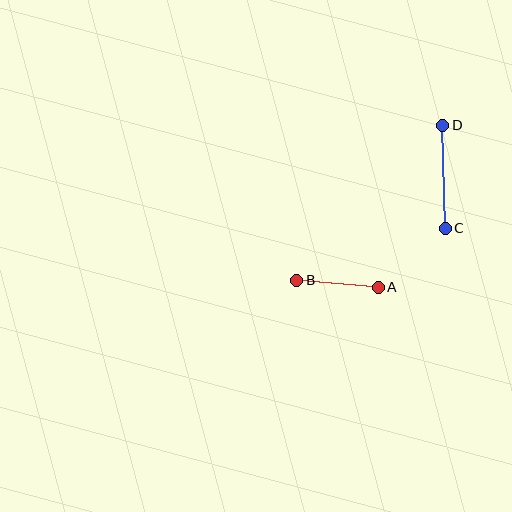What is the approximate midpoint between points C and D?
The midpoint is at approximately (444, 177) pixels.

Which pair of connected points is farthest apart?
Points C and D are farthest apart.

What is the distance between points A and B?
The distance is approximately 81 pixels.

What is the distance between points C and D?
The distance is approximately 103 pixels.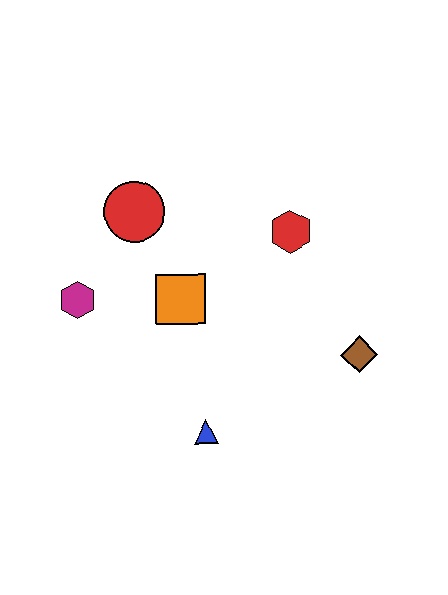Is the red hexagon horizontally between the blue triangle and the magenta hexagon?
No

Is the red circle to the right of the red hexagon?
No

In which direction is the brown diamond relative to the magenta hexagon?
The brown diamond is to the right of the magenta hexagon.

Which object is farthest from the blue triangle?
The red circle is farthest from the blue triangle.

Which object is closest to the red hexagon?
The orange square is closest to the red hexagon.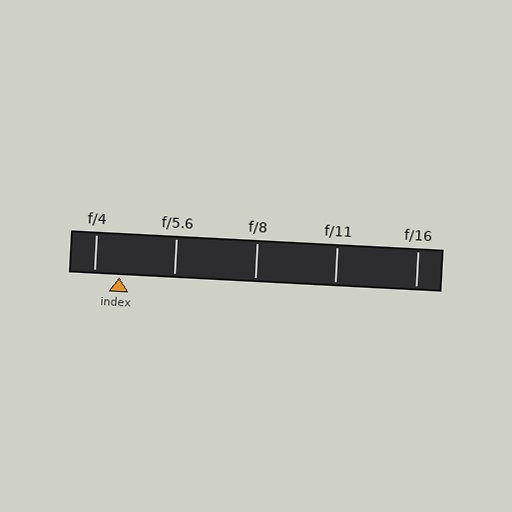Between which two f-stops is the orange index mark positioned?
The index mark is between f/4 and f/5.6.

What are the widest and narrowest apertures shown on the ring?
The widest aperture shown is f/4 and the narrowest is f/16.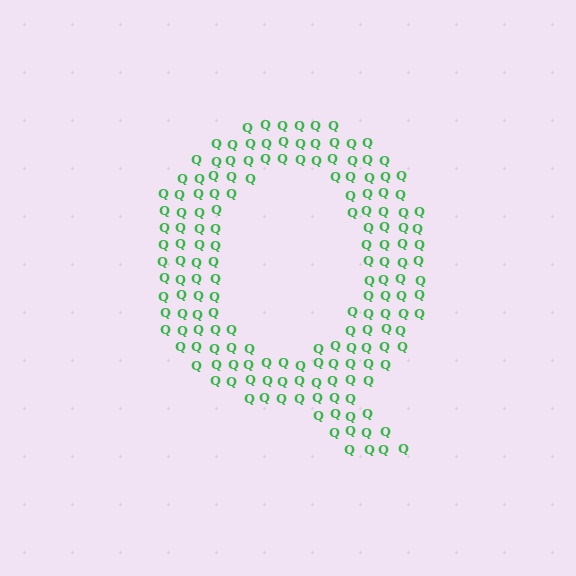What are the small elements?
The small elements are letter Q's.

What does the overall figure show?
The overall figure shows the letter Q.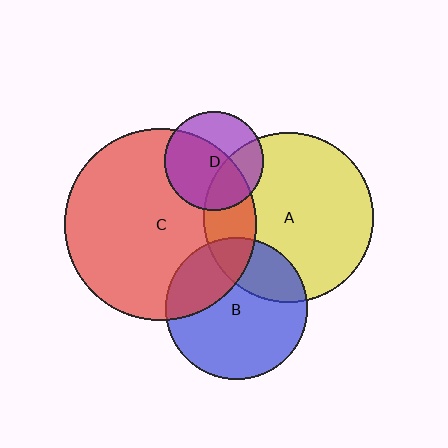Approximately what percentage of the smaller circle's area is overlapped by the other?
Approximately 20%.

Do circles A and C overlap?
Yes.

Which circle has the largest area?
Circle C (red).